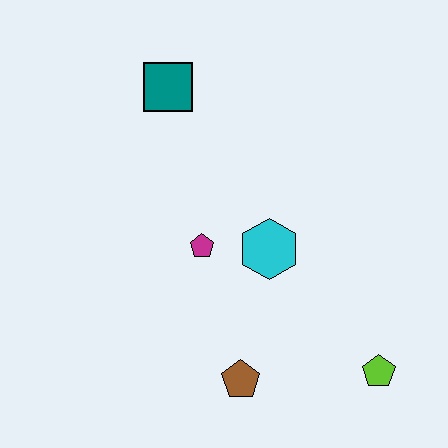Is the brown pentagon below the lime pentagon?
Yes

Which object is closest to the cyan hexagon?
The magenta pentagon is closest to the cyan hexagon.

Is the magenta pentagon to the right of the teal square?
Yes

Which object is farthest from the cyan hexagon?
The teal square is farthest from the cyan hexagon.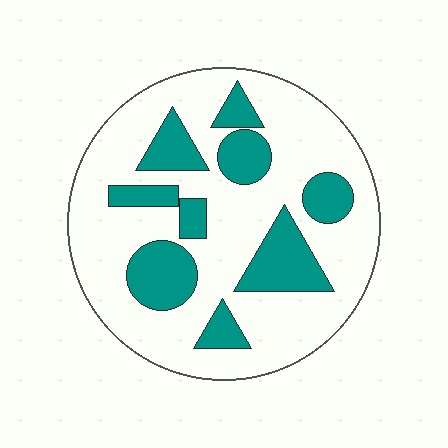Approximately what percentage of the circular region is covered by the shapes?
Approximately 25%.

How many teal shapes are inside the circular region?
9.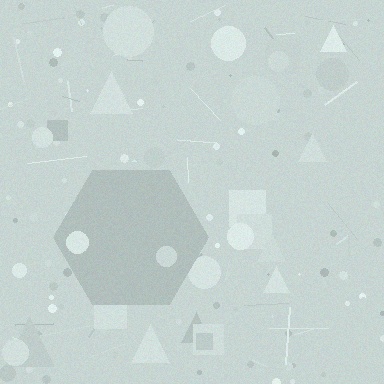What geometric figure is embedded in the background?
A hexagon is embedded in the background.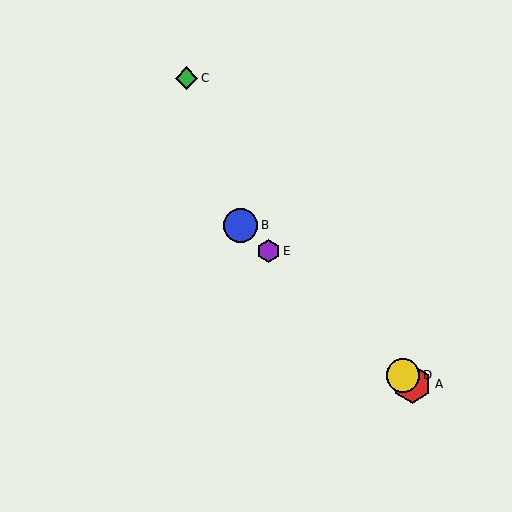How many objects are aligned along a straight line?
4 objects (A, B, D, E) are aligned along a straight line.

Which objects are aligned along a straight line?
Objects A, B, D, E are aligned along a straight line.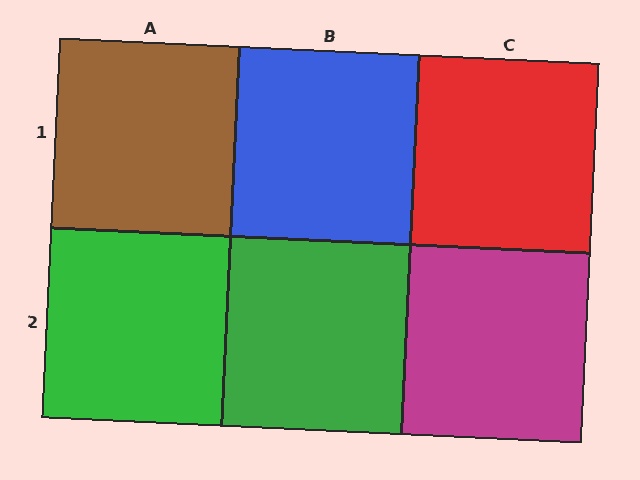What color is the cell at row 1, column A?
Brown.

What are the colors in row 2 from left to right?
Green, green, magenta.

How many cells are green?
2 cells are green.